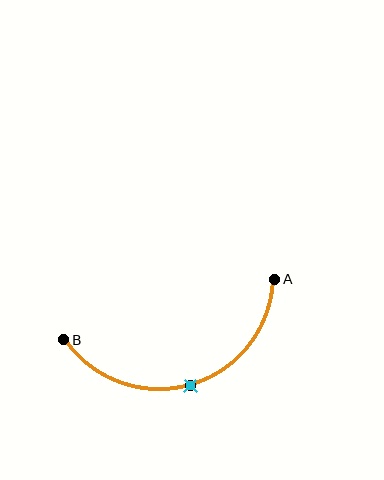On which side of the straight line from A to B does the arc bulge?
The arc bulges below the straight line connecting A and B.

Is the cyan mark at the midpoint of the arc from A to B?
Yes. The cyan mark lies on the arc at equal arc-length from both A and B — it is the arc midpoint.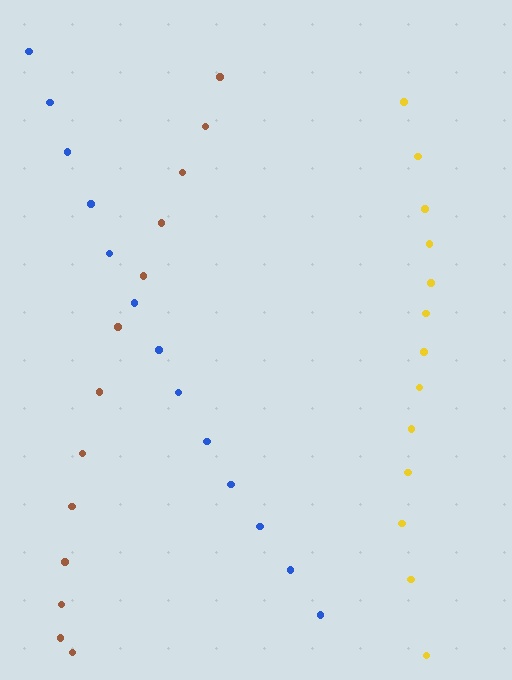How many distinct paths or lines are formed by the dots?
There are 3 distinct paths.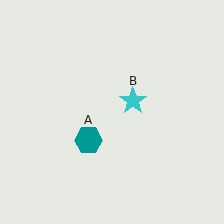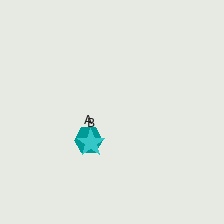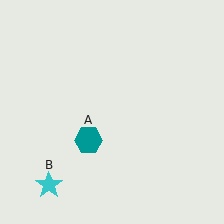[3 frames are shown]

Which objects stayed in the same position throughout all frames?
Teal hexagon (object A) remained stationary.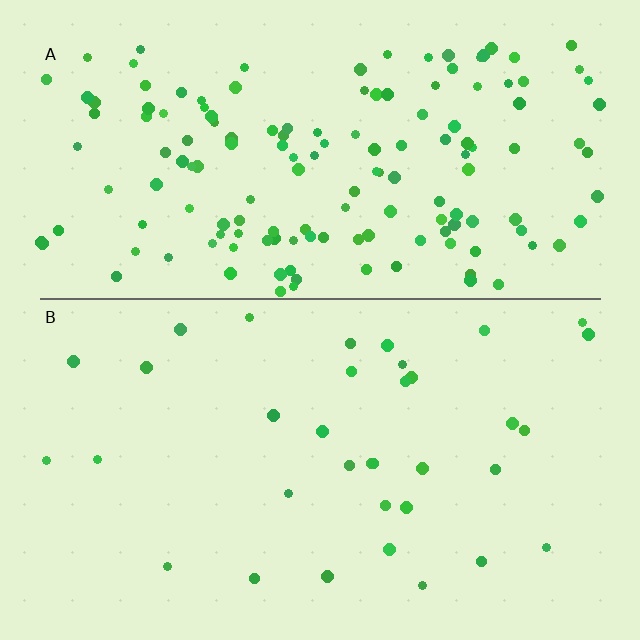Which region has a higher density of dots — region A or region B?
A (the top).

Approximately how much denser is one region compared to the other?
Approximately 4.4× — region A over region B.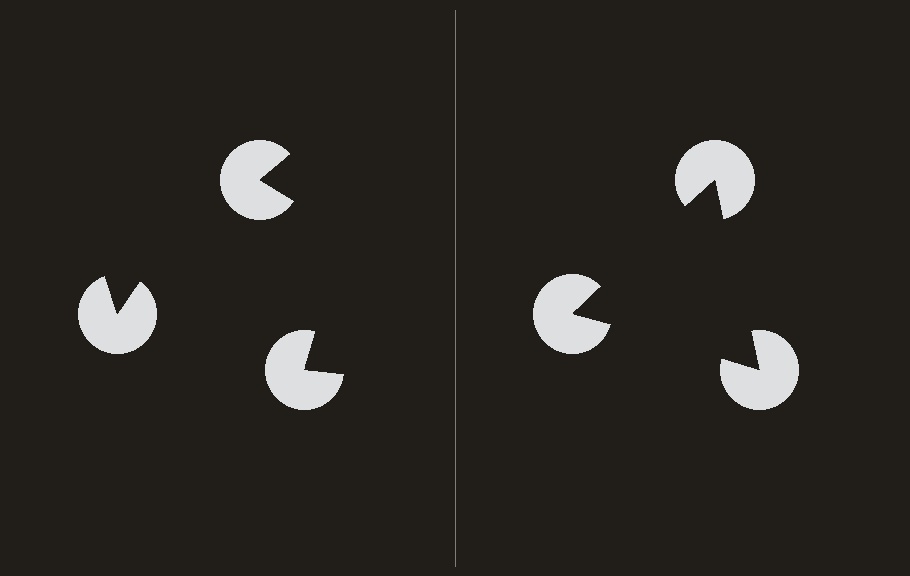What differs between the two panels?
The pac-man discs are positioned identically on both sides; only the wedge orientations differ. On the right they align to a triangle; on the left they are misaligned.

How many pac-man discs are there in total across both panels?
6 — 3 on each side.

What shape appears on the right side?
An illusory triangle.